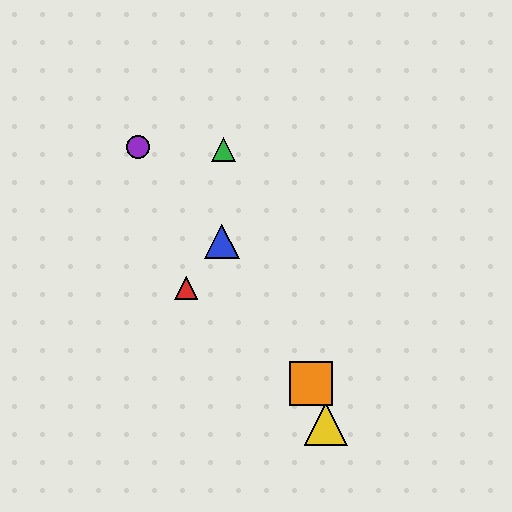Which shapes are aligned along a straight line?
The green triangle, the yellow triangle, the orange square are aligned along a straight line.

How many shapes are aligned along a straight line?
3 shapes (the green triangle, the yellow triangle, the orange square) are aligned along a straight line.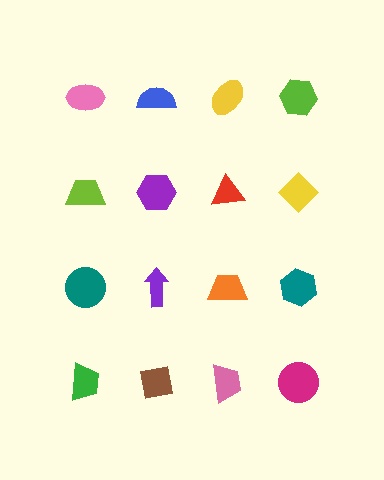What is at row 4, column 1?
A green trapezoid.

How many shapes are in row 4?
4 shapes.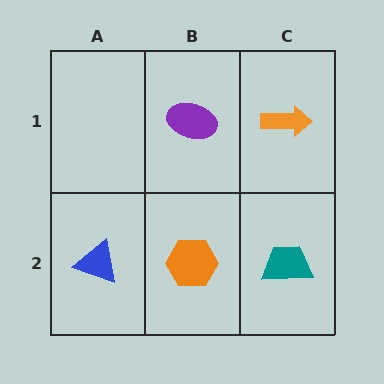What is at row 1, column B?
A purple ellipse.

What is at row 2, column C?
A teal trapezoid.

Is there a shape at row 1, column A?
No, that cell is empty.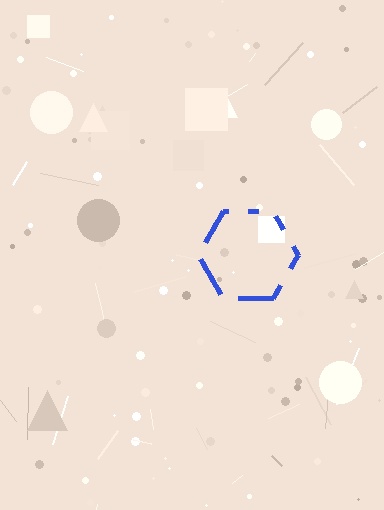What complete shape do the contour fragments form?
The contour fragments form a hexagon.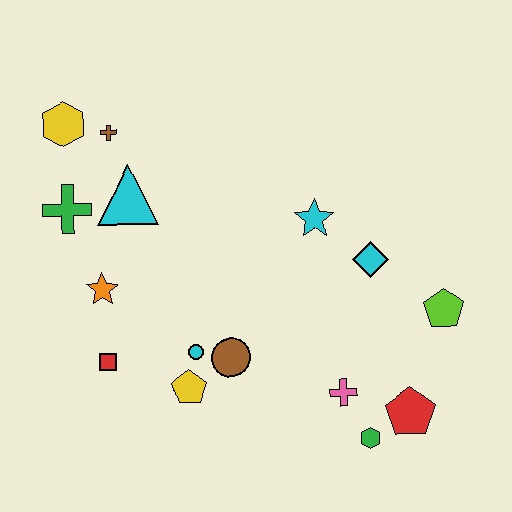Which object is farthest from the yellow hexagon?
The red pentagon is farthest from the yellow hexagon.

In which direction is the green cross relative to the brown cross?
The green cross is below the brown cross.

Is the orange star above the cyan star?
No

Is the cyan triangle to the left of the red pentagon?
Yes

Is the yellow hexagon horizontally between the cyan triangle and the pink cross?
No